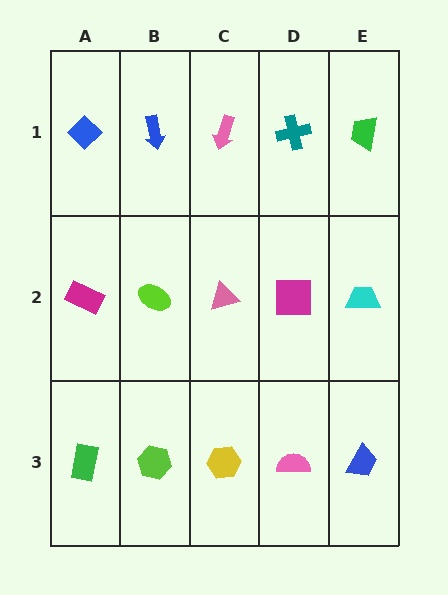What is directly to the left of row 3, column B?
A green rectangle.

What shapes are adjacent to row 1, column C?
A pink triangle (row 2, column C), a blue arrow (row 1, column B), a teal cross (row 1, column D).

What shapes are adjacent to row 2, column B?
A blue arrow (row 1, column B), a lime hexagon (row 3, column B), a magenta rectangle (row 2, column A), a pink triangle (row 2, column C).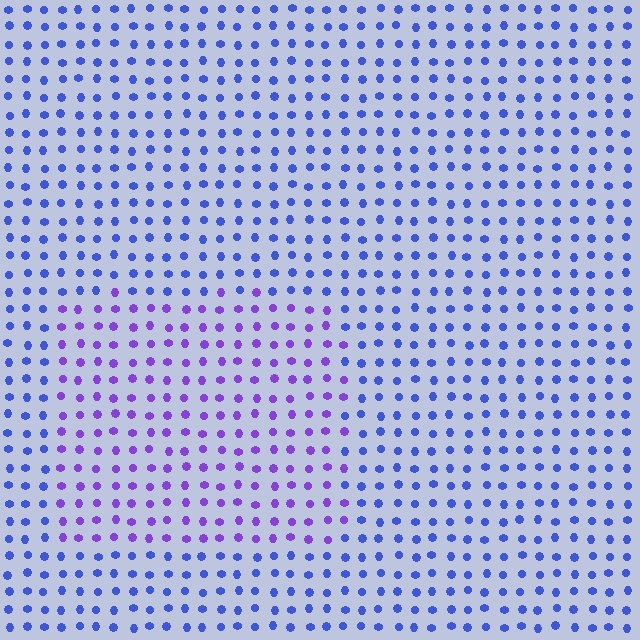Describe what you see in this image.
The image is filled with small blue elements in a uniform arrangement. A rectangle-shaped region is visible where the elements are tinted to a slightly different hue, forming a subtle color boundary.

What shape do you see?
I see a rectangle.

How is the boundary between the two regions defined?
The boundary is defined purely by a slight shift in hue (about 39 degrees). Spacing, size, and orientation are identical on both sides.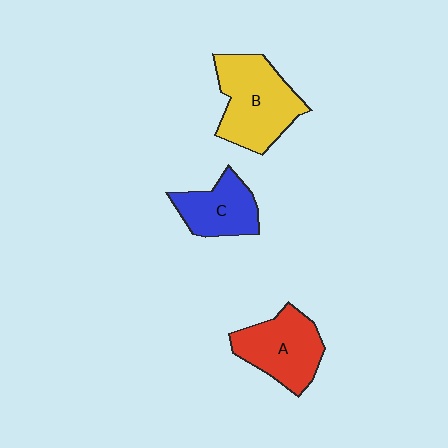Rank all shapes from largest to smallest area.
From largest to smallest: B (yellow), A (red), C (blue).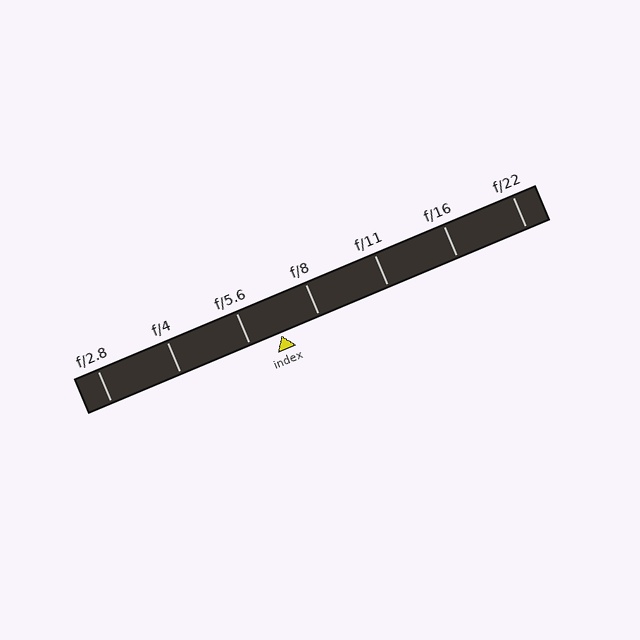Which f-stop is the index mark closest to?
The index mark is closest to f/5.6.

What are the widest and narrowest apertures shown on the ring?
The widest aperture shown is f/2.8 and the narrowest is f/22.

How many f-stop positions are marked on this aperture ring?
There are 7 f-stop positions marked.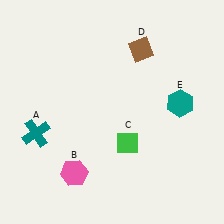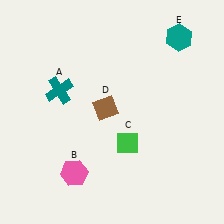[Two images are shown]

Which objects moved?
The objects that moved are: the teal cross (A), the brown diamond (D), the teal hexagon (E).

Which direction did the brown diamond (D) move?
The brown diamond (D) moved down.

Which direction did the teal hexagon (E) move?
The teal hexagon (E) moved up.